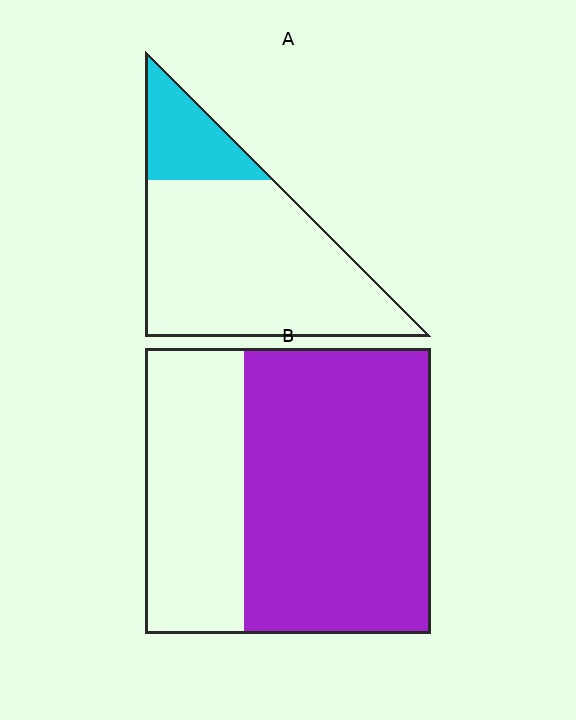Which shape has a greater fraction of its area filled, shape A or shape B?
Shape B.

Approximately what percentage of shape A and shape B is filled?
A is approximately 20% and B is approximately 65%.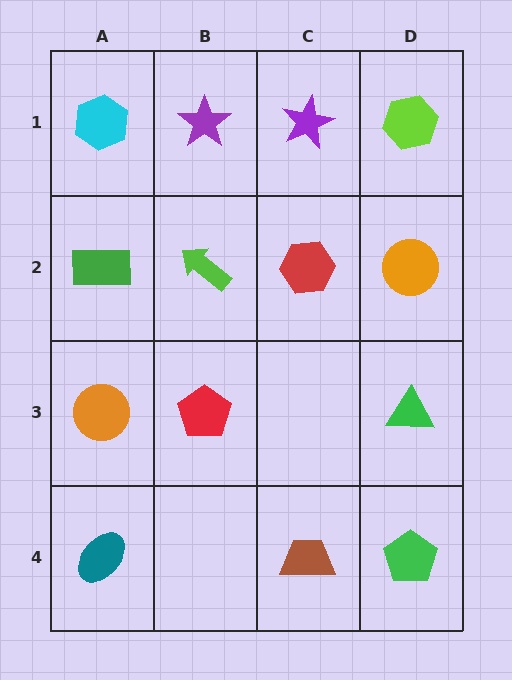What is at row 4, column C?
A brown trapezoid.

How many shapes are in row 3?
3 shapes.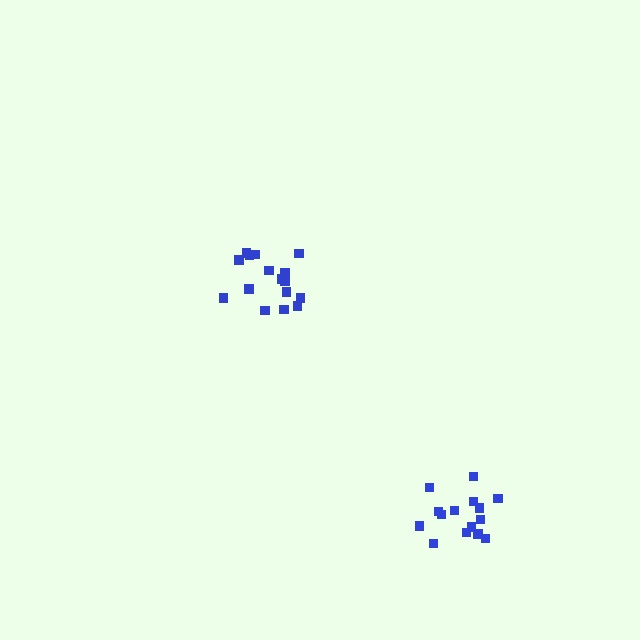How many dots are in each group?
Group 1: 15 dots, Group 2: 16 dots (31 total).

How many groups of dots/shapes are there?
There are 2 groups.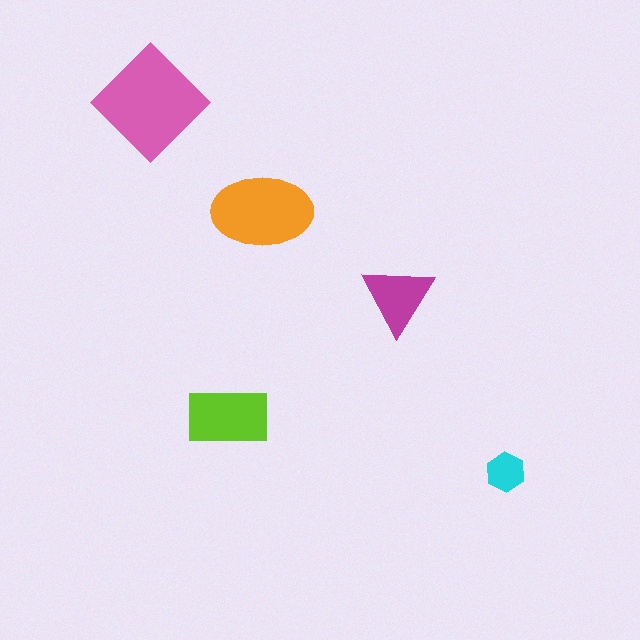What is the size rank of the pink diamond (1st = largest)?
1st.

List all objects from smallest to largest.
The cyan hexagon, the magenta triangle, the lime rectangle, the orange ellipse, the pink diamond.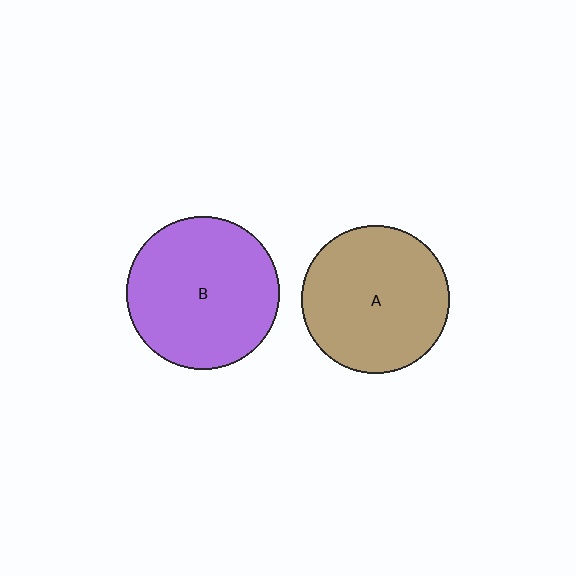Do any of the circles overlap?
No, none of the circles overlap.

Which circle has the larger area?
Circle B (purple).